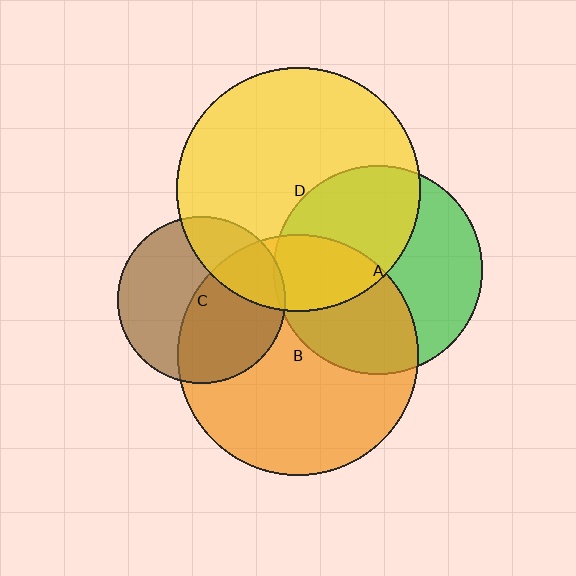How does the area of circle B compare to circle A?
Approximately 1.3 times.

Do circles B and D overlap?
Yes.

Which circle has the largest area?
Circle D (yellow).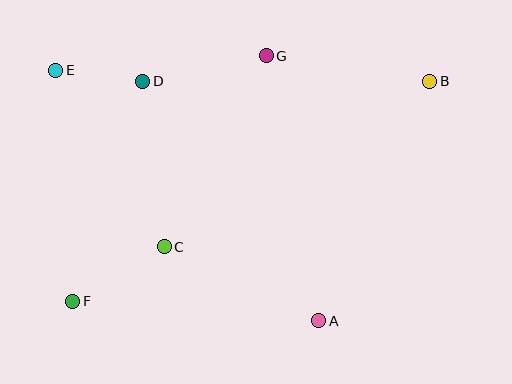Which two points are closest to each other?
Points D and E are closest to each other.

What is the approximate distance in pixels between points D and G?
The distance between D and G is approximately 126 pixels.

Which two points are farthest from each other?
Points B and F are farthest from each other.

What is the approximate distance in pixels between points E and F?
The distance between E and F is approximately 232 pixels.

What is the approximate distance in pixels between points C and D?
The distance between C and D is approximately 167 pixels.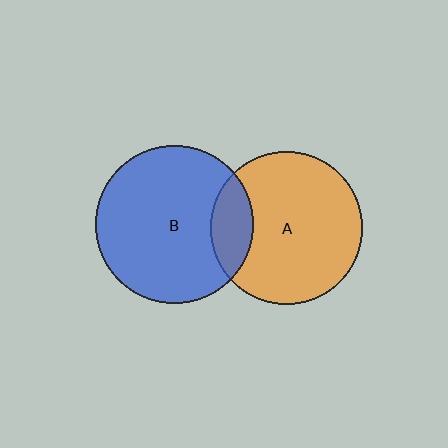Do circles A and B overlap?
Yes.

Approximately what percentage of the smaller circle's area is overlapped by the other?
Approximately 15%.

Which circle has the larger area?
Circle B (blue).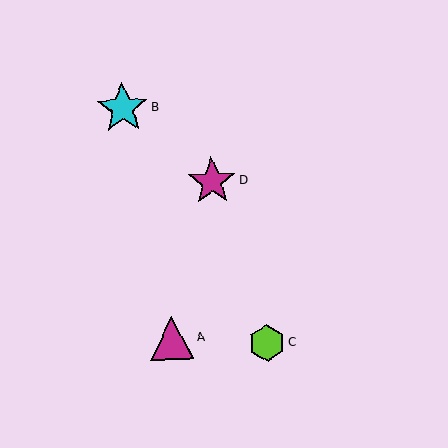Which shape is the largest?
The cyan star (labeled B) is the largest.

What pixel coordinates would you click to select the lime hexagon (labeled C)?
Click at (267, 343) to select the lime hexagon C.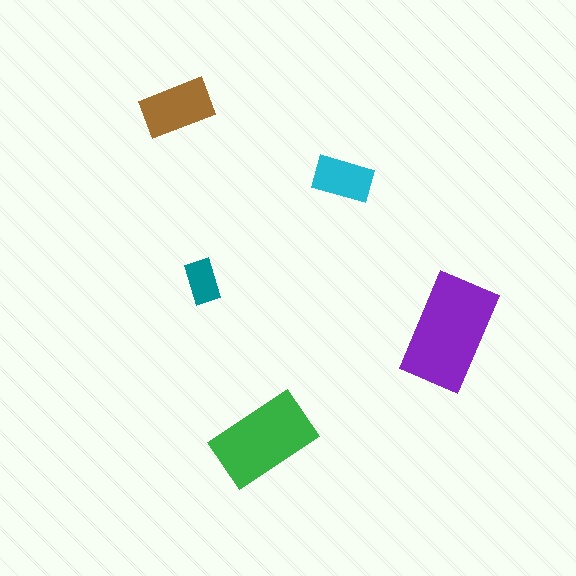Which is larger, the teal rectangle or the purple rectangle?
The purple one.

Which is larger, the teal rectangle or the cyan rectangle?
The cyan one.